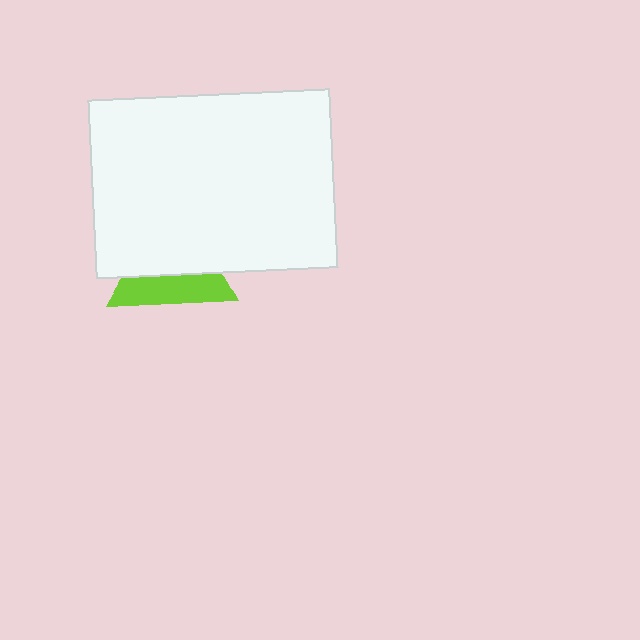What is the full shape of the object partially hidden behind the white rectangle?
The partially hidden object is a lime triangle.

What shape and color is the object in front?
The object in front is a white rectangle.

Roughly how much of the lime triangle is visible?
A small part of it is visible (roughly 42%).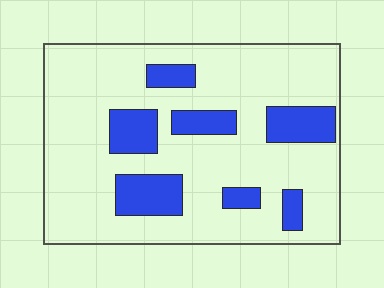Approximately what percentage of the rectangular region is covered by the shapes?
Approximately 20%.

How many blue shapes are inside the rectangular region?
7.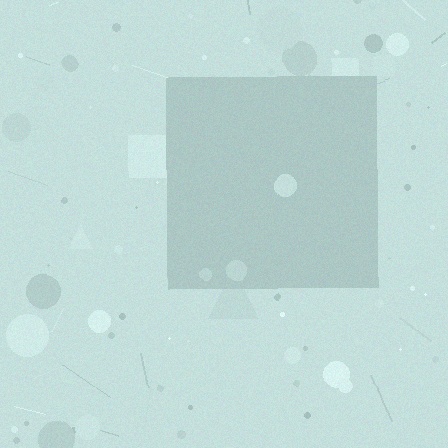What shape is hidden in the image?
A square is hidden in the image.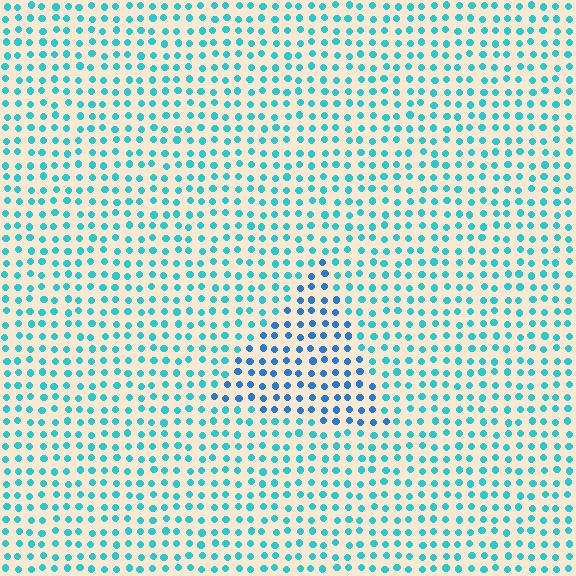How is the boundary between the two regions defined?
The boundary is defined purely by a slight shift in hue (about 28 degrees). Spacing, size, and orientation are identical on both sides.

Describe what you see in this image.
The image is filled with small cyan elements in a uniform arrangement. A triangle-shaped region is visible where the elements are tinted to a slightly different hue, forming a subtle color boundary.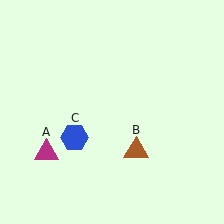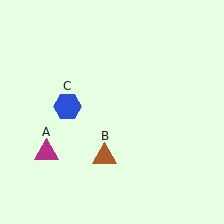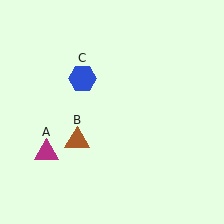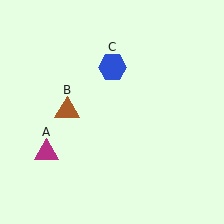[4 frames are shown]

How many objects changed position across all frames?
2 objects changed position: brown triangle (object B), blue hexagon (object C).